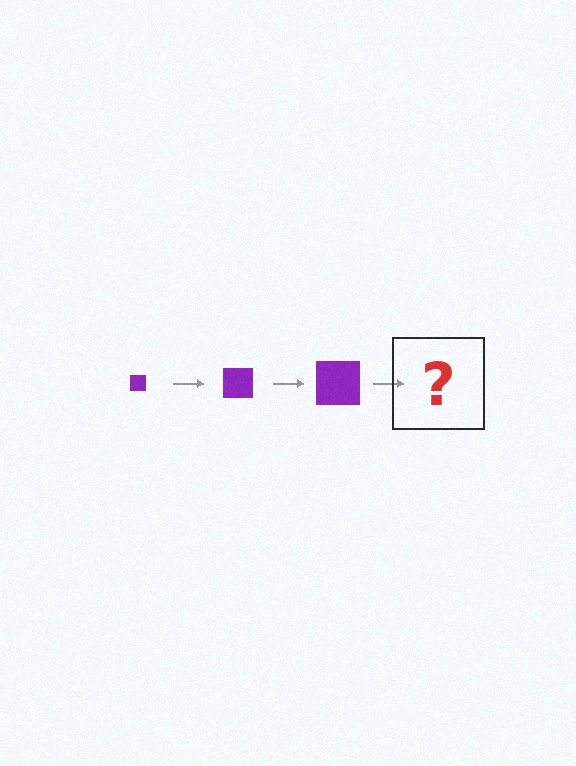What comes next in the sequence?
The next element should be a purple square, larger than the previous one.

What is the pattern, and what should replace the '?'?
The pattern is that the square gets progressively larger each step. The '?' should be a purple square, larger than the previous one.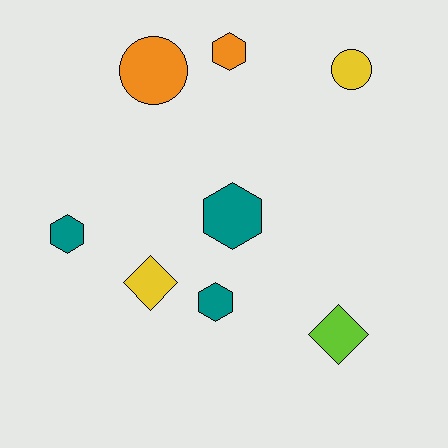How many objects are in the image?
There are 8 objects.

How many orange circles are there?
There is 1 orange circle.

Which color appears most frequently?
Teal, with 3 objects.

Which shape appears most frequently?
Hexagon, with 4 objects.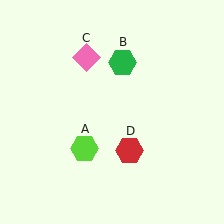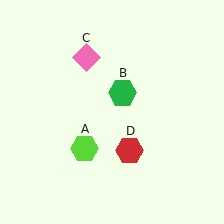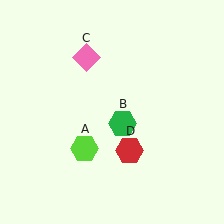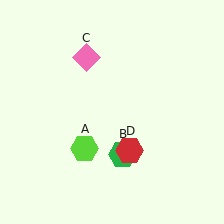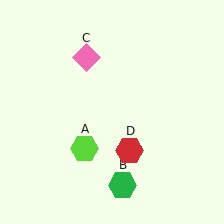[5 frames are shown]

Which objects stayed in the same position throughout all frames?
Lime hexagon (object A) and pink diamond (object C) and red hexagon (object D) remained stationary.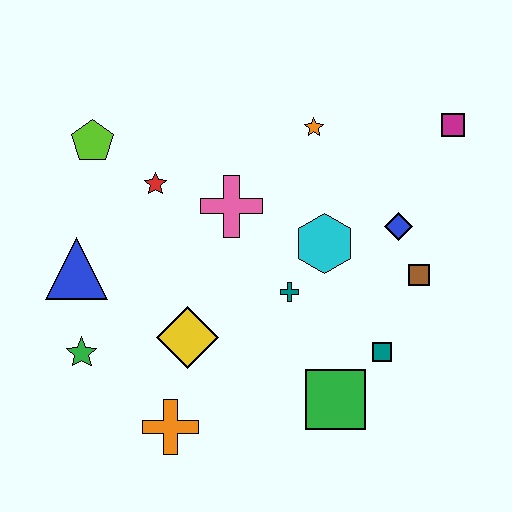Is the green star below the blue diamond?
Yes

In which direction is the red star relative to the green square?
The red star is above the green square.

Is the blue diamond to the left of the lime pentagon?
No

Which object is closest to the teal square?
The green square is closest to the teal square.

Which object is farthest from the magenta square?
The green star is farthest from the magenta square.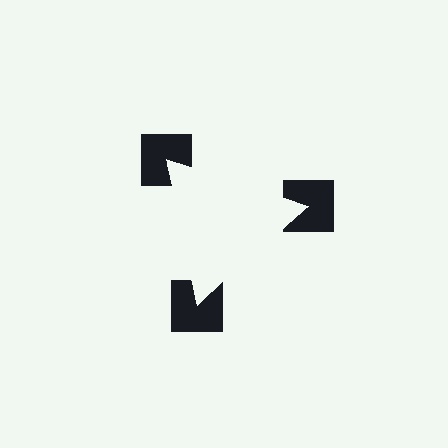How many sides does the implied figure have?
3 sides.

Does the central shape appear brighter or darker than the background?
It typically appears slightly brighter than the background, even though no actual brightness change is drawn.